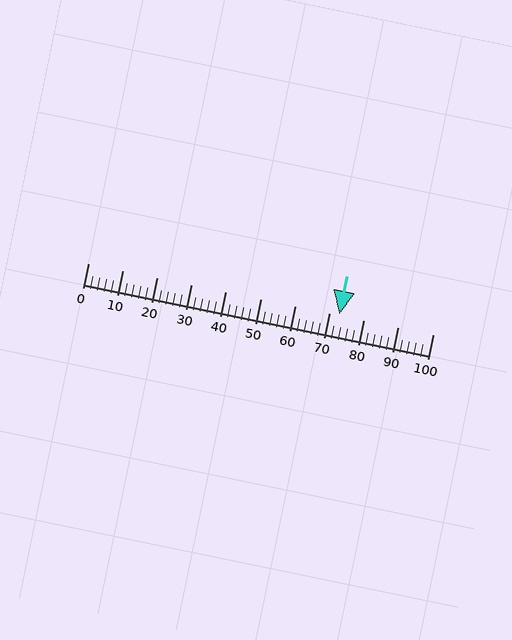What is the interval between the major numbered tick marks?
The major tick marks are spaced 10 units apart.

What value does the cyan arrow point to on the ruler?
The cyan arrow points to approximately 73.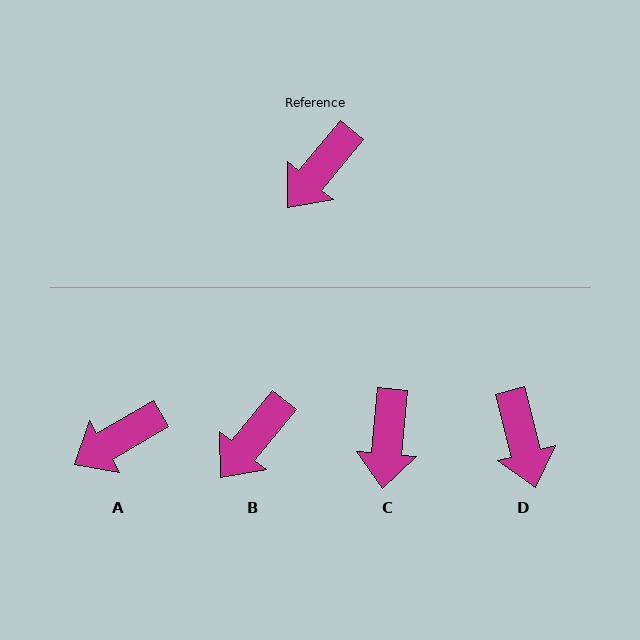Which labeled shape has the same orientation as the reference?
B.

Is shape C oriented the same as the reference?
No, it is off by about 34 degrees.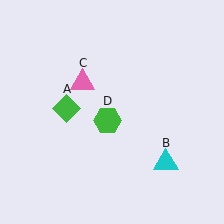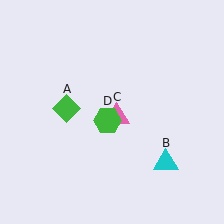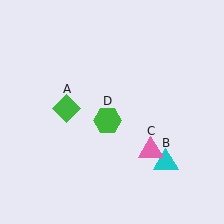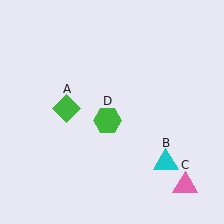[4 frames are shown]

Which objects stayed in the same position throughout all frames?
Green diamond (object A) and cyan triangle (object B) and green hexagon (object D) remained stationary.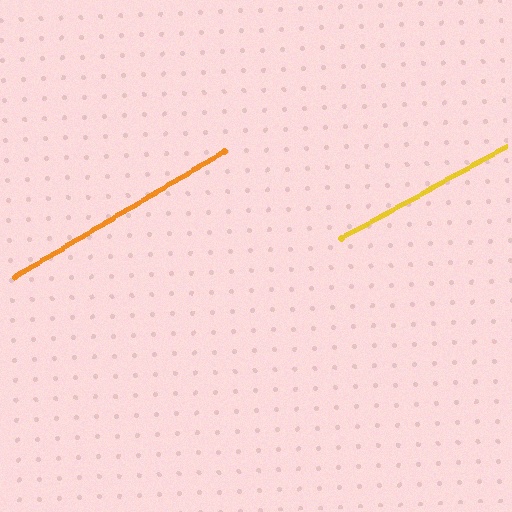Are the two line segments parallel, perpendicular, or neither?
Parallel — their directions differ by only 1.9°.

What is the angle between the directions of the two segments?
Approximately 2 degrees.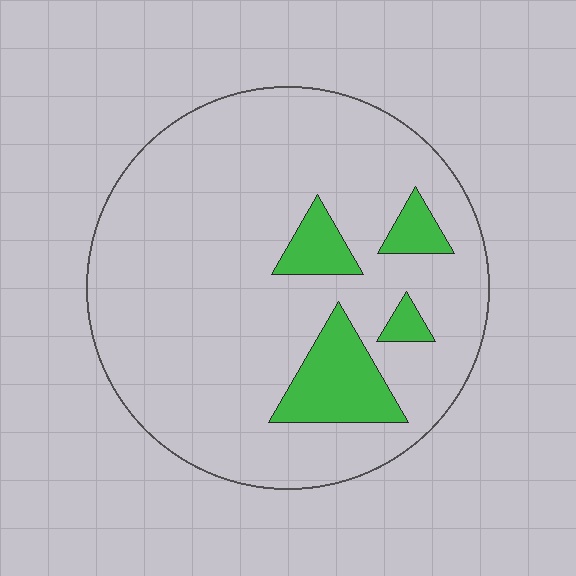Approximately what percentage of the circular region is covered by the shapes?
Approximately 15%.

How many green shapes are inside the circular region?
4.